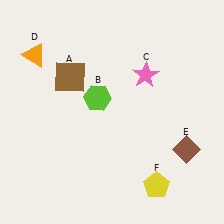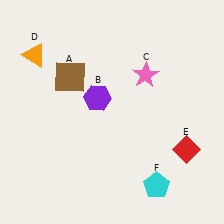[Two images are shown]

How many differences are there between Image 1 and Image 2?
There are 3 differences between the two images.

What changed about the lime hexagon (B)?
In Image 1, B is lime. In Image 2, it changed to purple.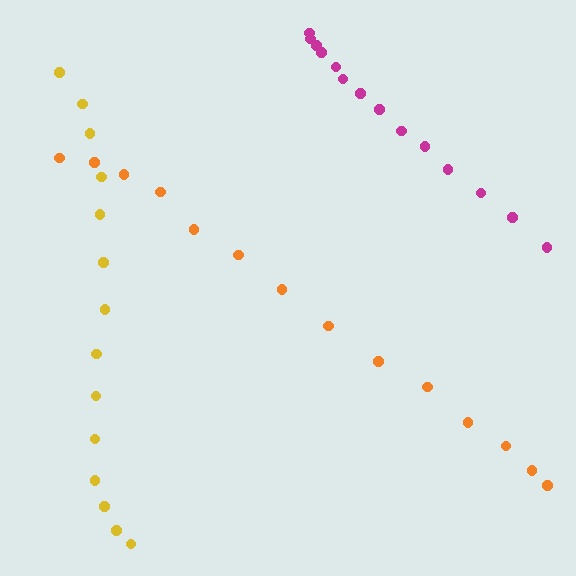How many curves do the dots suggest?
There are 3 distinct paths.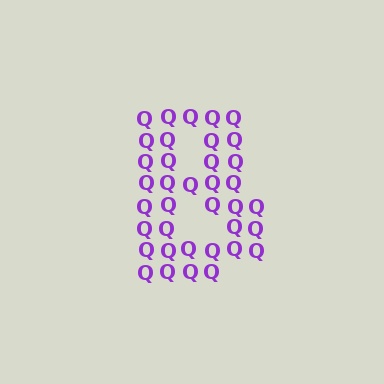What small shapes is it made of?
It is made of small letter Q's.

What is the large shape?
The large shape is the letter B.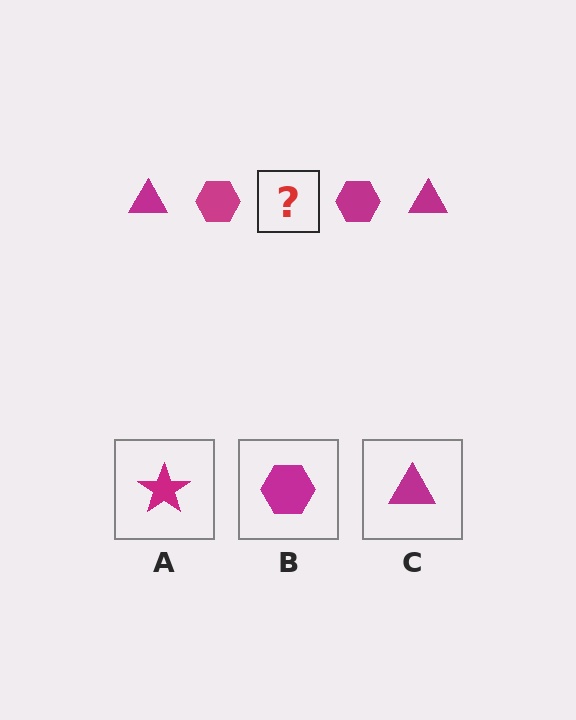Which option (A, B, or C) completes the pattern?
C.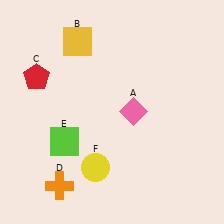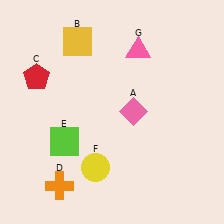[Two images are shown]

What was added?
A pink triangle (G) was added in Image 2.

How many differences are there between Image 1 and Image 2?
There is 1 difference between the two images.